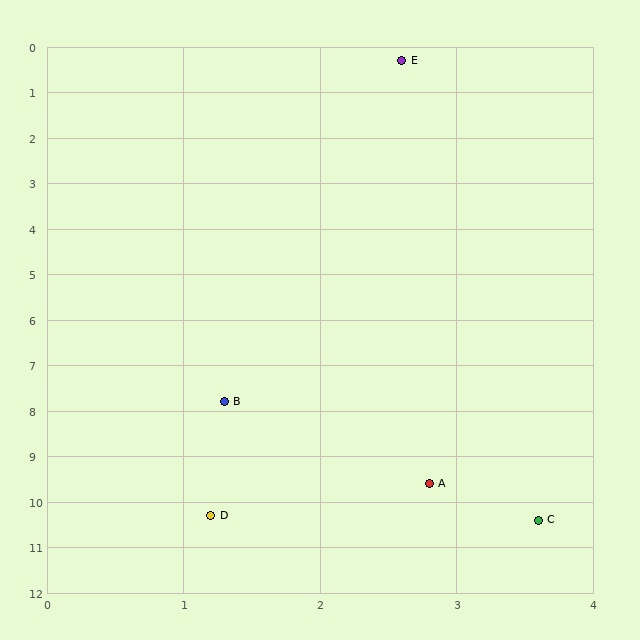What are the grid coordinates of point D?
Point D is at approximately (1.2, 10.3).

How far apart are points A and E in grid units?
Points A and E are about 9.3 grid units apart.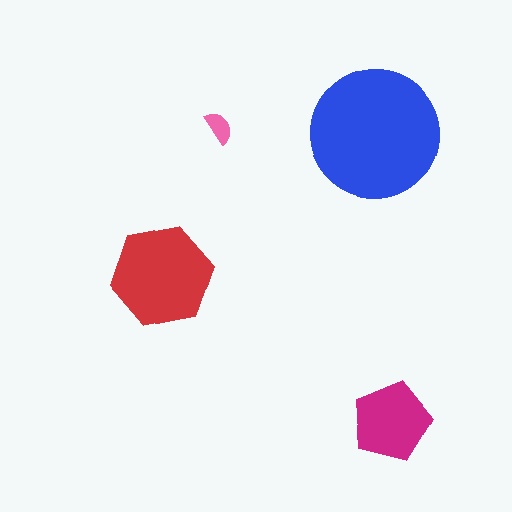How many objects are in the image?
There are 4 objects in the image.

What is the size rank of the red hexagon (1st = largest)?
2nd.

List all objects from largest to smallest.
The blue circle, the red hexagon, the magenta pentagon, the pink semicircle.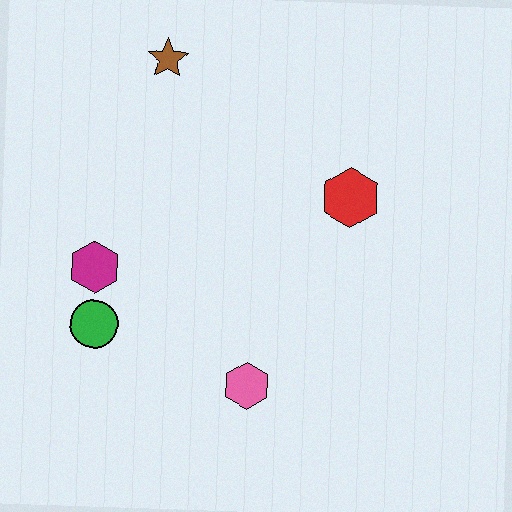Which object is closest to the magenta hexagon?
The green circle is closest to the magenta hexagon.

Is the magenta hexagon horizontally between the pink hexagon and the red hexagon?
No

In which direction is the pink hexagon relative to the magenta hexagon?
The pink hexagon is to the right of the magenta hexagon.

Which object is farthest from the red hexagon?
The green circle is farthest from the red hexagon.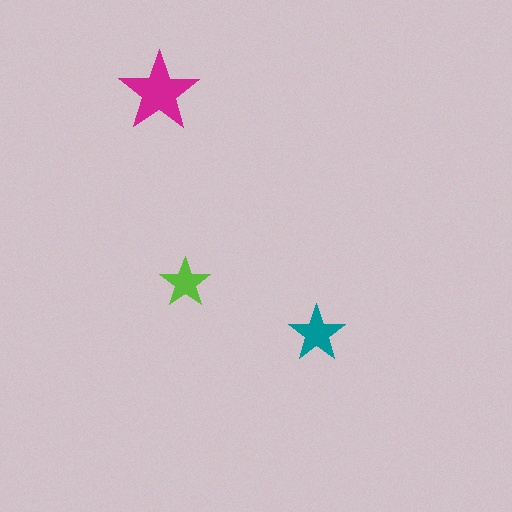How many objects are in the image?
There are 3 objects in the image.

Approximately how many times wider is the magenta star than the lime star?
About 1.5 times wider.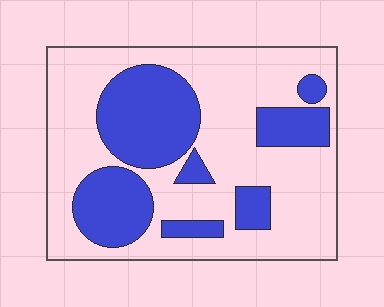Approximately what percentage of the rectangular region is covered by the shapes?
Approximately 35%.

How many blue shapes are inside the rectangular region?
7.